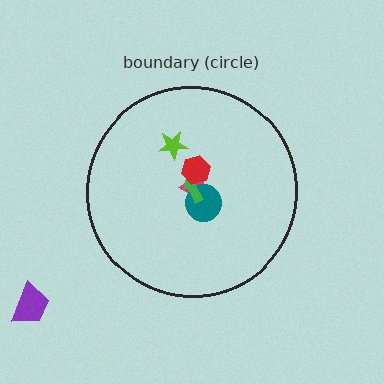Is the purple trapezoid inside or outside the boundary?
Outside.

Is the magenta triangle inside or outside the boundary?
Inside.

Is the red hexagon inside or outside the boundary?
Inside.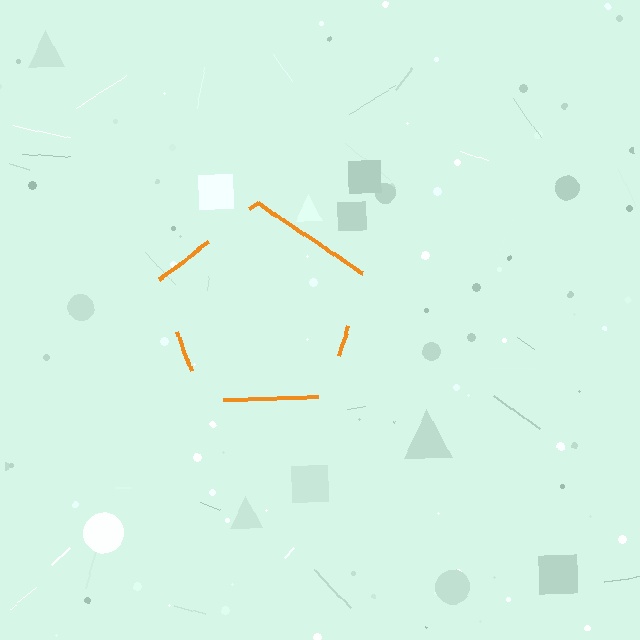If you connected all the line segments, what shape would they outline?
They would outline a pentagon.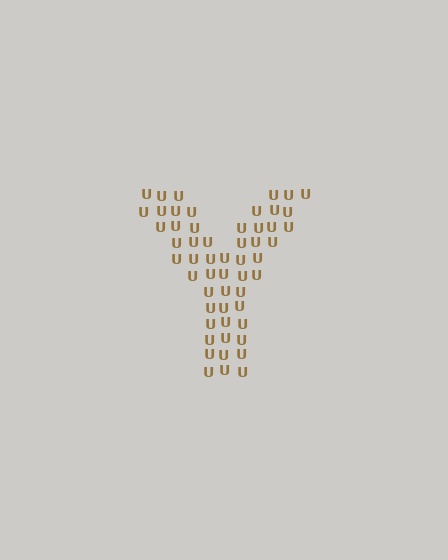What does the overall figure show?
The overall figure shows the letter Y.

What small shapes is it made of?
It is made of small letter U's.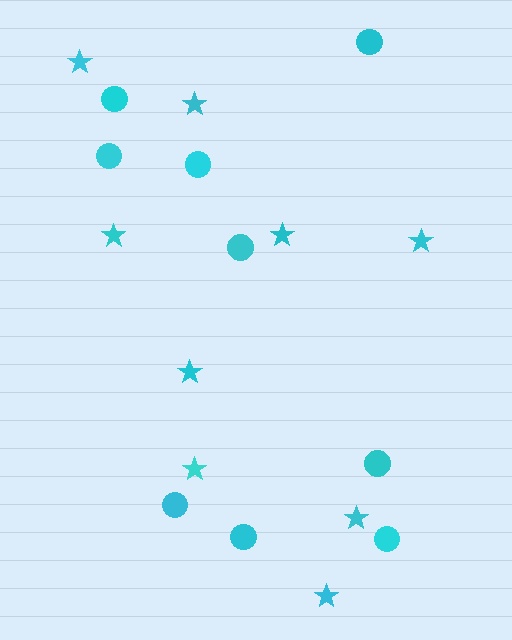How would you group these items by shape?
There are 2 groups: one group of stars (9) and one group of circles (9).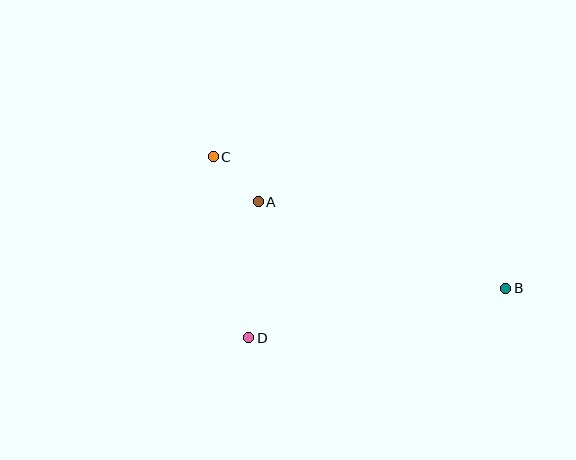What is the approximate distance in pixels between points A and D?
The distance between A and D is approximately 136 pixels.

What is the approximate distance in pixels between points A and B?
The distance between A and B is approximately 262 pixels.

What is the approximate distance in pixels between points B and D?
The distance between B and D is approximately 261 pixels.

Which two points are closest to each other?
Points A and C are closest to each other.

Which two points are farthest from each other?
Points B and C are farthest from each other.